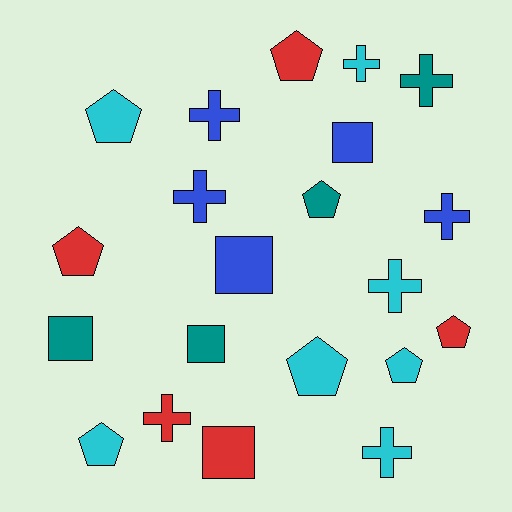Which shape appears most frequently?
Pentagon, with 8 objects.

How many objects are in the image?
There are 21 objects.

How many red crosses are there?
There is 1 red cross.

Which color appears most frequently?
Cyan, with 7 objects.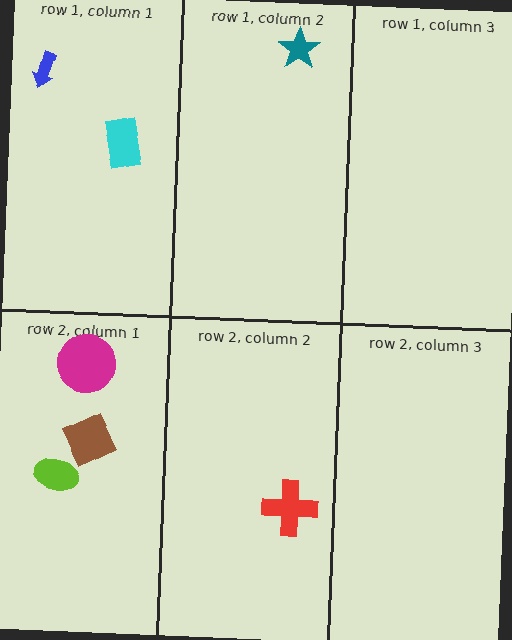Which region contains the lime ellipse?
The row 2, column 1 region.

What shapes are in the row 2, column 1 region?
The brown diamond, the lime ellipse, the magenta circle.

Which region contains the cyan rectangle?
The row 1, column 1 region.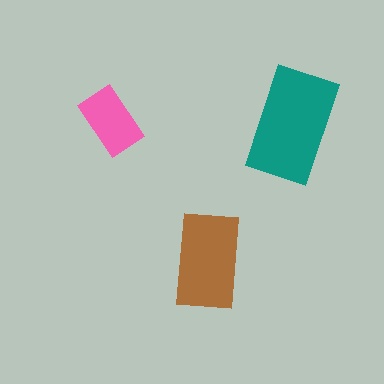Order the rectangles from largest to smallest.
the teal one, the brown one, the pink one.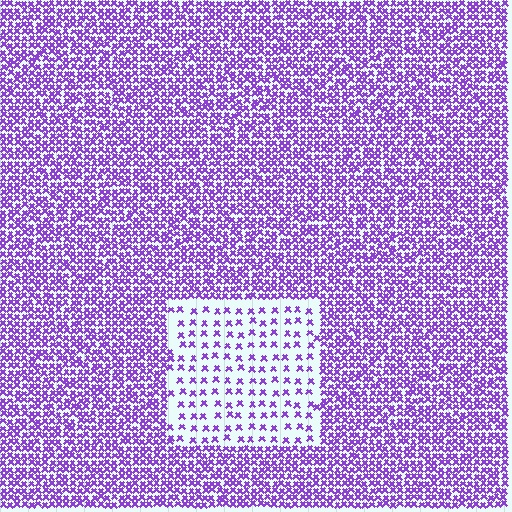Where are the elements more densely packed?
The elements are more densely packed outside the rectangle boundary.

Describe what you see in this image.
The image contains small purple elements arranged at two different densities. A rectangle-shaped region is visible where the elements are less densely packed than the surrounding area.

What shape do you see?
I see a rectangle.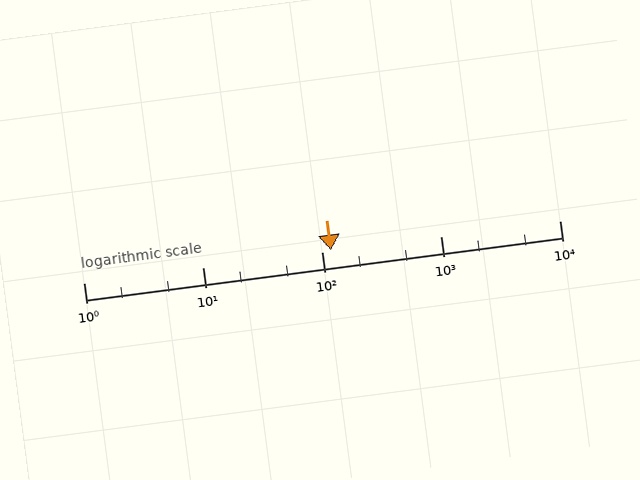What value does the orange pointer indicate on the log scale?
The pointer indicates approximately 120.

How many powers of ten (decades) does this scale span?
The scale spans 4 decades, from 1 to 10000.